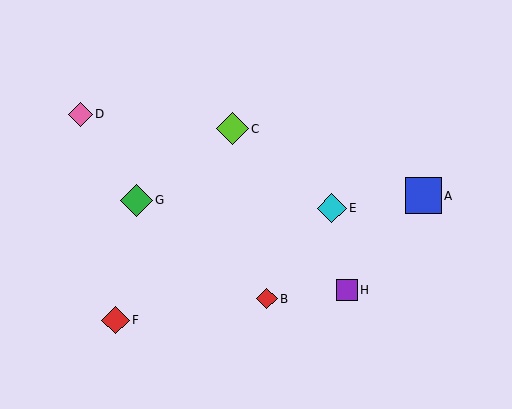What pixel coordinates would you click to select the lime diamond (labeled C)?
Click at (232, 129) to select the lime diamond C.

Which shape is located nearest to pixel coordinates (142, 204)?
The green diamond (labeled G) at (136, 200) is nearest to that location.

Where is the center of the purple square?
The center of the purple square is at (347, 290).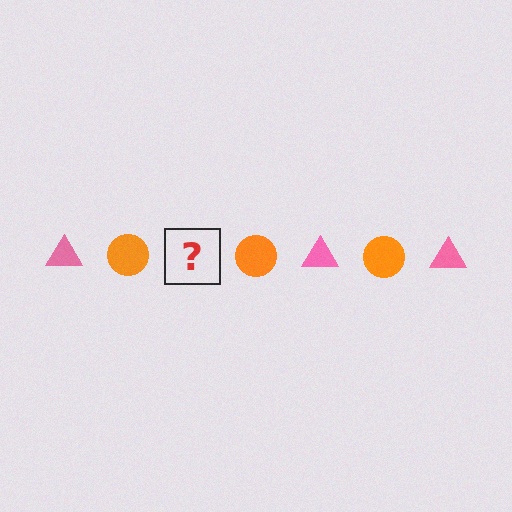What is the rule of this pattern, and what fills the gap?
The rule is that the pattern alternates between pink triangle and orange circle. The gap should be filled with a pink triangle.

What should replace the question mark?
The question mark should be replaced with a pink triangle.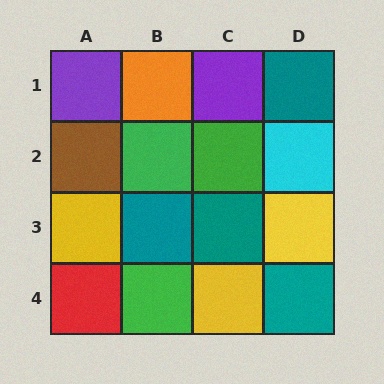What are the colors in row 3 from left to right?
Yellow, teal, teal, yellow.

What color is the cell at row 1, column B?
Orange.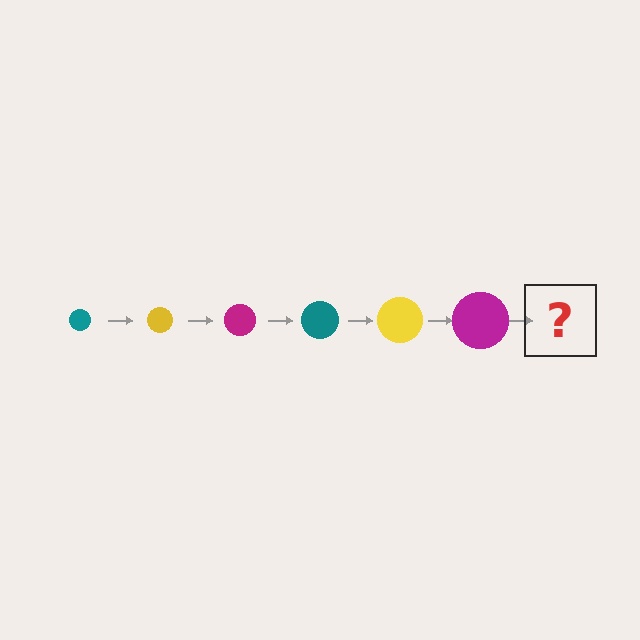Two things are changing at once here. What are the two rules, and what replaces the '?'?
The two rules are that the circle grows larger each step and the color cycles through teal, yellow, and magenta. The '?' should be a teal circle, larger than the previous one.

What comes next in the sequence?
The next element should be a teal circle, larger than the previous one.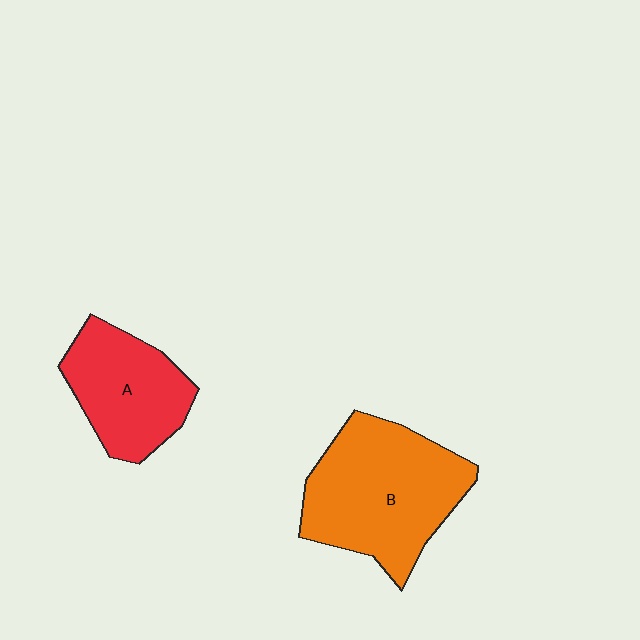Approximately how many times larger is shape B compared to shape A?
Approximately 1.5 times.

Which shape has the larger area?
Shape B (orange).